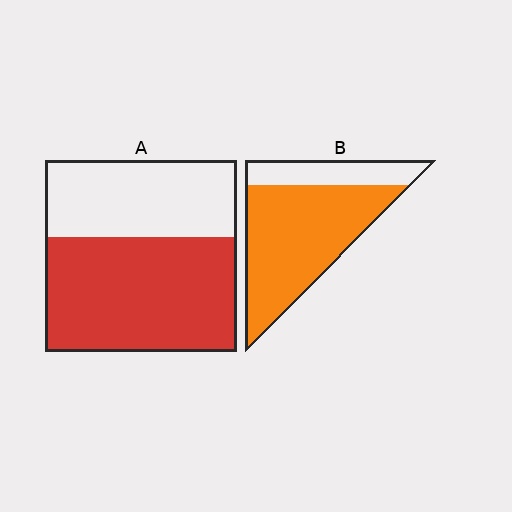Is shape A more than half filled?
Yes.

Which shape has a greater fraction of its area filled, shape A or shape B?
Shape B.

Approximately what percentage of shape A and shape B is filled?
A is approximately 60% and B is approximately 75%.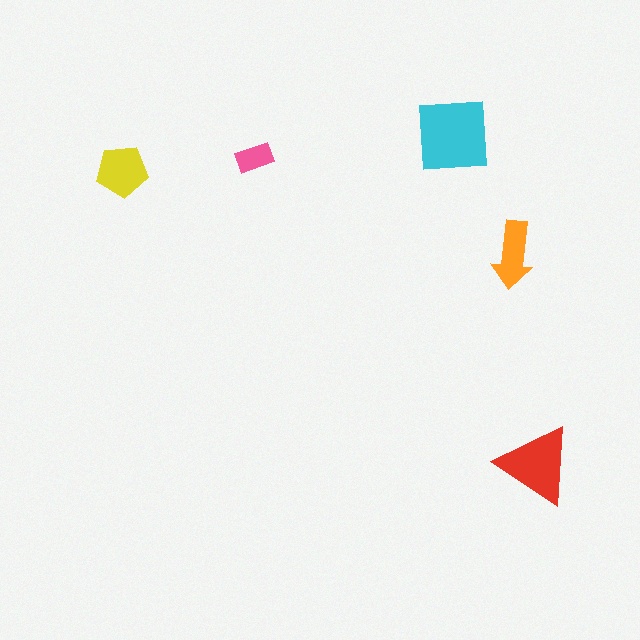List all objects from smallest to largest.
The pink rectangle, the orange arrow, the yellow pentagon, the red triangle, the cyan square.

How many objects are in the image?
There are 5 objects in the image.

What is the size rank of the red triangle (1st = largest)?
2nd.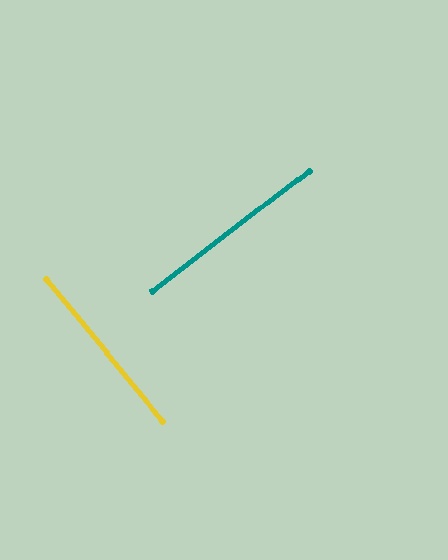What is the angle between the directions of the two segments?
Approximately 88 degrees.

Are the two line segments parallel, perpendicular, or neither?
Perpendicular — they meet at approximately 88°.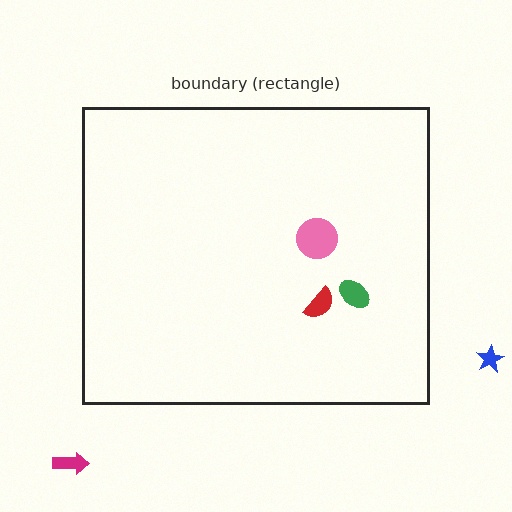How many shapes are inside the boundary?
3 inside, 2 outside.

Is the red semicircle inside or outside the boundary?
Inside.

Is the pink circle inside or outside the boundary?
Inside.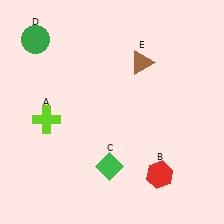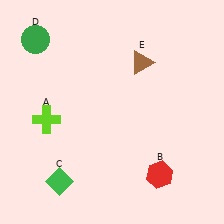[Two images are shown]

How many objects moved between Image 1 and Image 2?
1 object moved between the two images.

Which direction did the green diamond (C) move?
The green diamond (C) moved left.